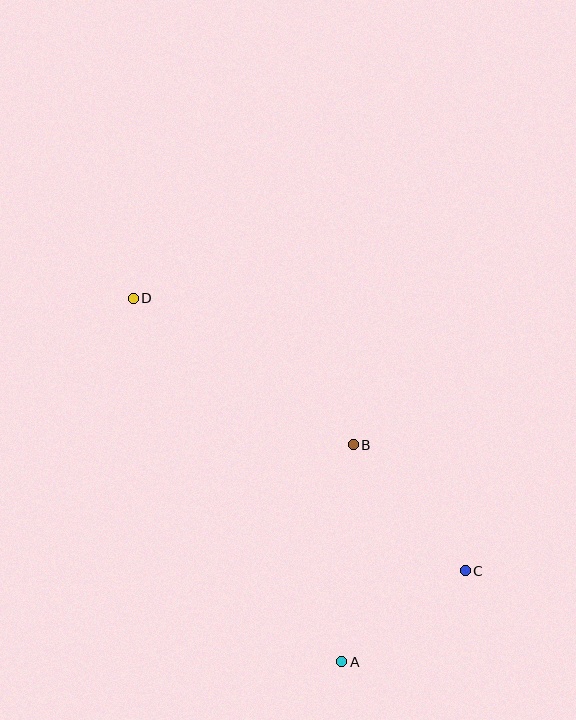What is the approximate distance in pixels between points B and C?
The distance between B and C is approximately 169 pixels.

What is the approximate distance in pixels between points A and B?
The distance between A and B is approximately 218 pixels.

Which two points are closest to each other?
Points A and C are closest to each other.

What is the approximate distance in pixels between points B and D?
The distance between B and D is approximately 264 pixels.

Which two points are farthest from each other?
Points C and D are farthest from each other.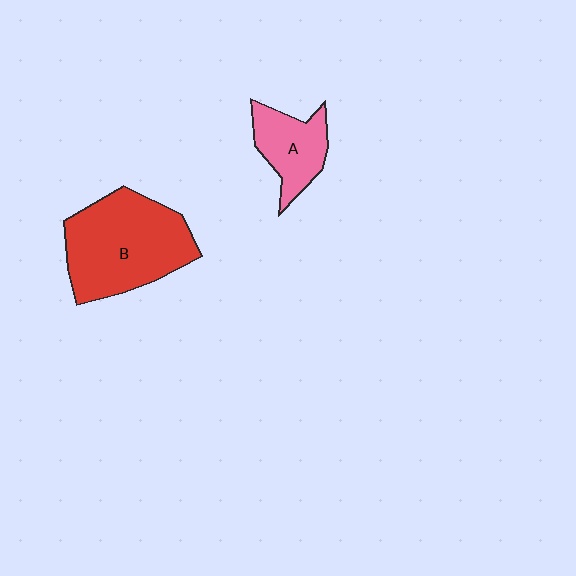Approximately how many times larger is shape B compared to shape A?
Approximately 2.1 times.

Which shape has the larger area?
Shape B (red).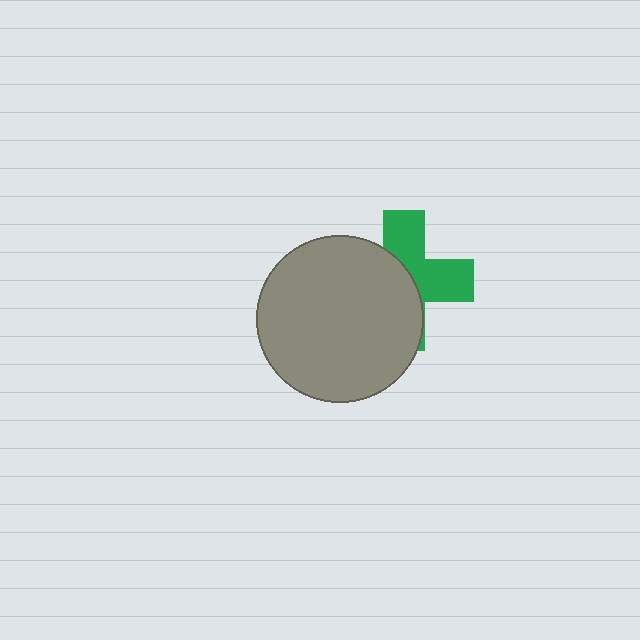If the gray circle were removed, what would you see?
You would see the complete green cross.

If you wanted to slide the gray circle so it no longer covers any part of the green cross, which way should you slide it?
Slide it left — that is the most direct way to separate the two shapes.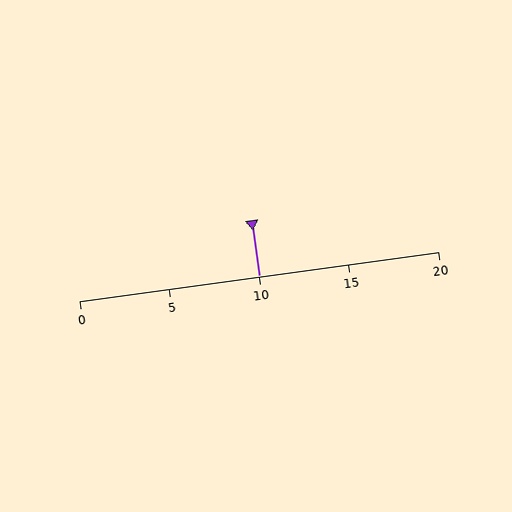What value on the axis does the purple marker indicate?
The marker indicates approximately 10.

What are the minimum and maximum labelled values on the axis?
The axis runs from 0 to 20.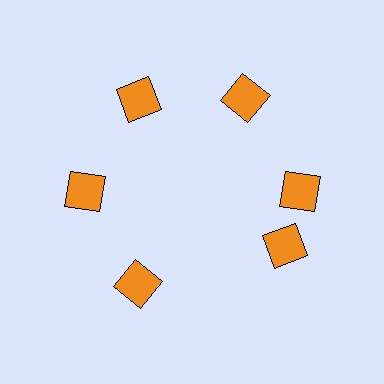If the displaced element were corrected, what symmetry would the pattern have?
It would have 6-fold rotational symmetry — the pattern would map onto itself every 60 degrees.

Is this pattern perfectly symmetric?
No. The 6 orange diamonds are arranged in a ring, but one element near the 5 o'clock position is rotated out of alignment along the ring, breaking the 6-fold rotational symmetry.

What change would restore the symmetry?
The symmetry would be restored by rotating it back into even spacing with its neighbors so that all 6 diamonds sit at equal angles and equal distance from the center.